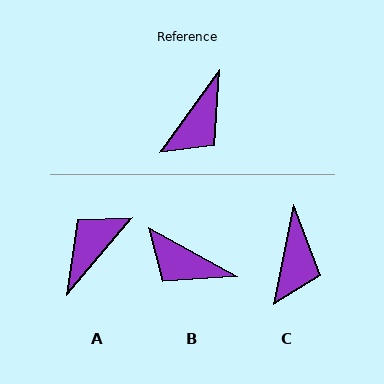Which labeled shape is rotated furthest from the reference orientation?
A, about 175 degrees away.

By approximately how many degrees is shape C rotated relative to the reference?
Approximately 24 degrees counter-clockwise.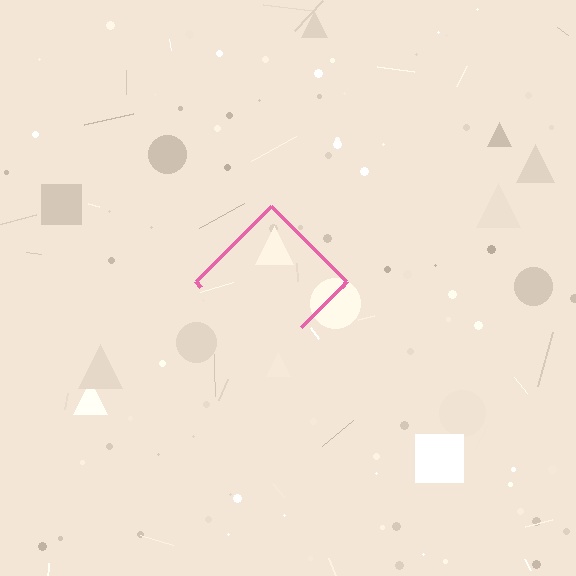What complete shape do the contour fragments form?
The contour fragments form a diamond.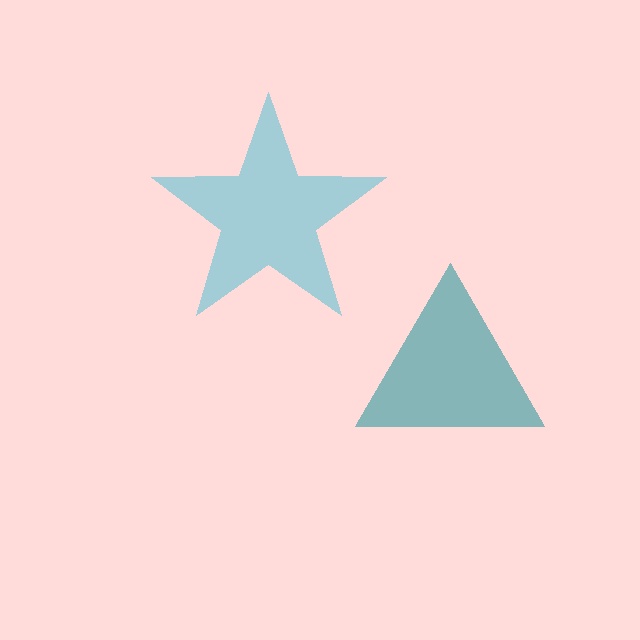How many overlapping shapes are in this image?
There are 2 overlapping shapes in the image.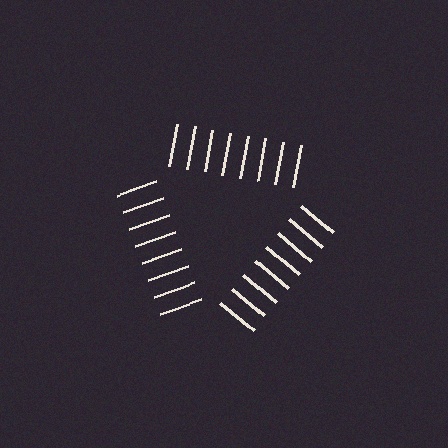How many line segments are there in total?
24 — 8 along each of the 3 edges.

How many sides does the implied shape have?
3 sides — the line-ends trace a triangle.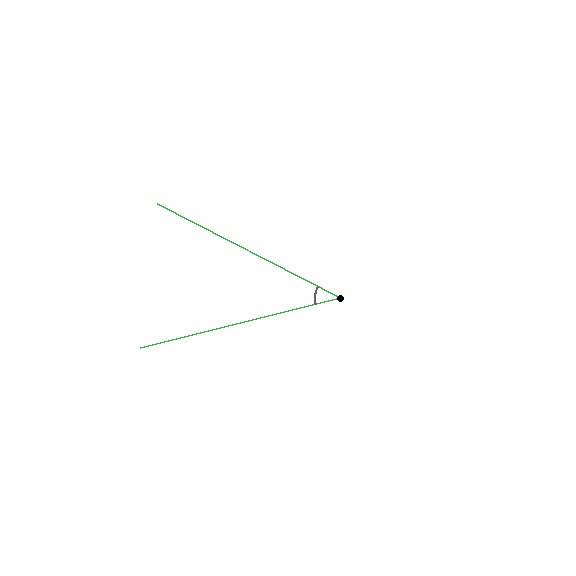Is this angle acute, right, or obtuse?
It is acute.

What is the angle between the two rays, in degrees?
Approximately 41 degrees.